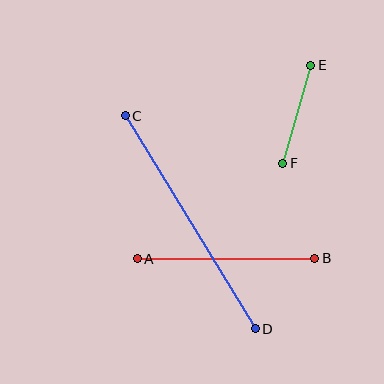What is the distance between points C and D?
The distance is approximately 250 pixels.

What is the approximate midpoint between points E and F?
The midpoint is at approximately (297, 114) pixels.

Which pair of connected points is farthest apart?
Points C and D are farthest apart.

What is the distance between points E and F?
The distance is approximately 102 pixels.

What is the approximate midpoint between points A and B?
The midpoint is at approximately (226, 259) pixels.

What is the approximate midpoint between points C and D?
The midpoint is at approximately (190, 222) pixels.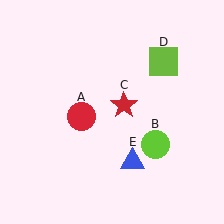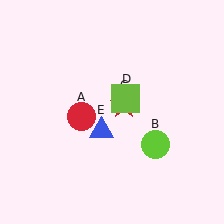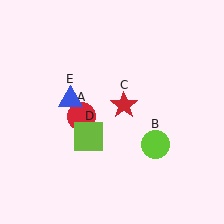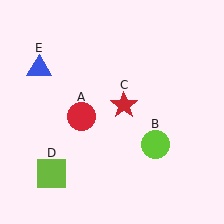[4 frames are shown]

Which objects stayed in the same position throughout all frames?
Red circle (object A) and lime circle (object B) and red star (object C) remained stationary.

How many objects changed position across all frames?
2 objects changed position: lime square (object D), blue triangle (object E).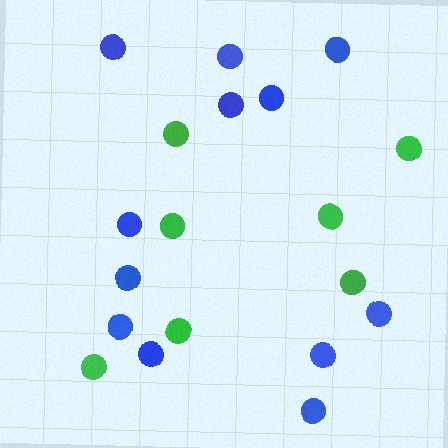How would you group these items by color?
There are 2 groups: one group of green circles (7) and one group of blue circles (12).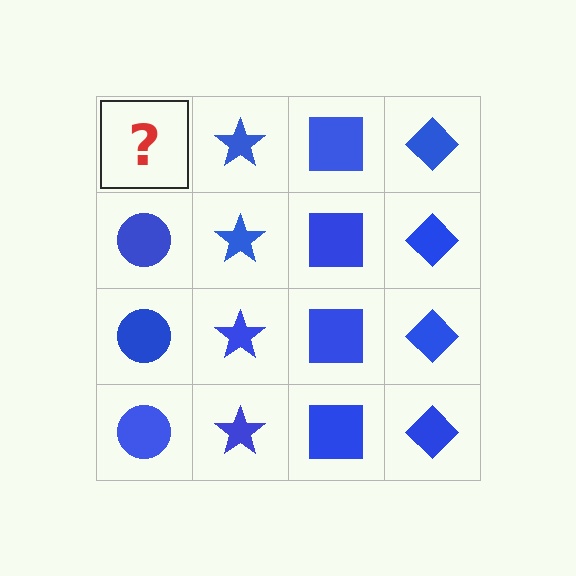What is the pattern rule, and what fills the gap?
The rule is that each column has a consistent shape. The gap should be filled with a blue circle.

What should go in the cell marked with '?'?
The missing cell should contain a blue circle.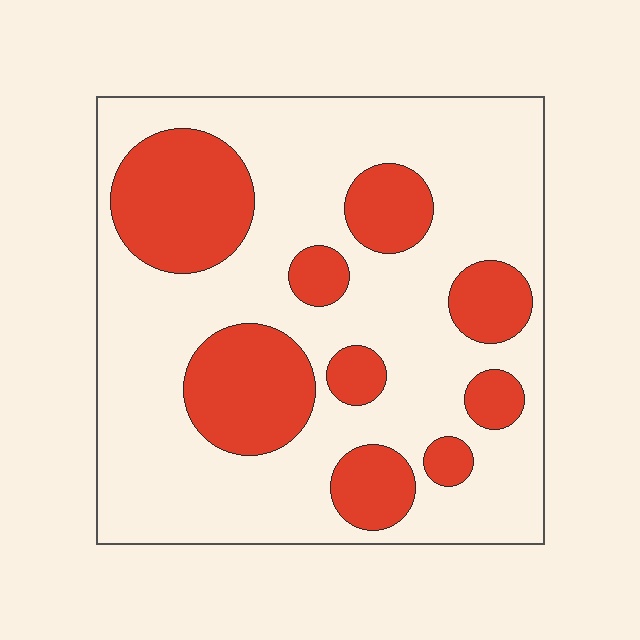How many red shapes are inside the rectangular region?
9.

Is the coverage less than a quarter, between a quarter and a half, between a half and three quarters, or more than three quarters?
Between a quarter and a half.